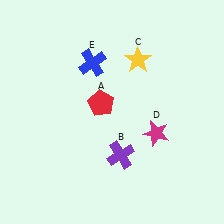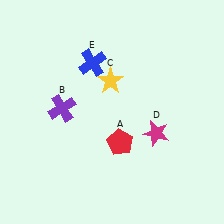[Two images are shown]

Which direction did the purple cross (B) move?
The purple cross (B) moved left.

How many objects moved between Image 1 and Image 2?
3 objects moved between the two images.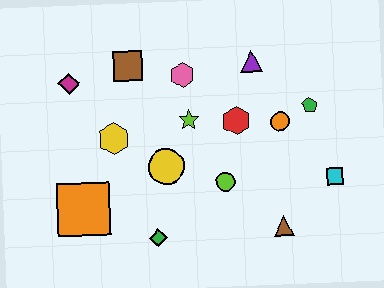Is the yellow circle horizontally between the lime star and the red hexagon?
No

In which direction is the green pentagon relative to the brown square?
The green pentagon is to the right of the brown square.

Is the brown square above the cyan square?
Yes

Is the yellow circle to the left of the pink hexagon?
Yes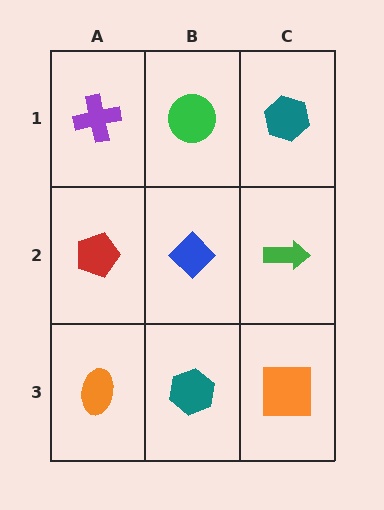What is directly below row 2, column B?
A teal hexagon.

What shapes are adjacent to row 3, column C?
A green arrow (row 2, column C), a teal hexagon (row 3, column B).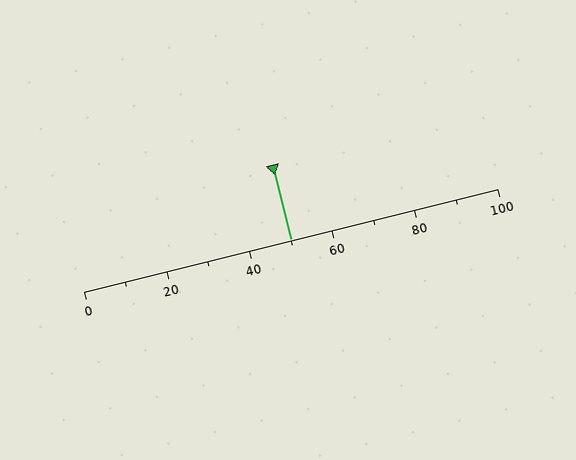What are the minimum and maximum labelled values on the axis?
The axis runs from 0 to 100.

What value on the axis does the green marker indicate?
The marker indicates approximately 50.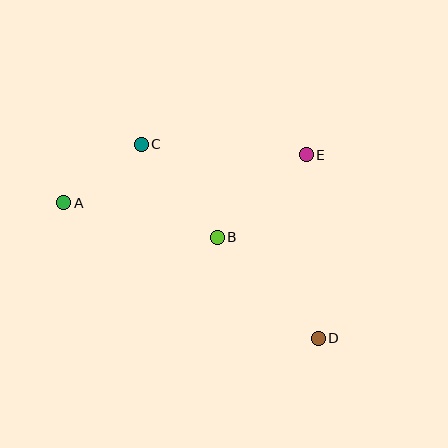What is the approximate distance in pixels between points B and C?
The distance between B and C is approximately 120 pixels.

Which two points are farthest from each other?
Points A and D are farthest from each other.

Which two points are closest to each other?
Points A and C are closest to each other.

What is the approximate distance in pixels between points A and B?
The distance between A and B is approximately 158 pixels.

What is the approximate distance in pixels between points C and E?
The distance between C and E is approximately 165 pixels.